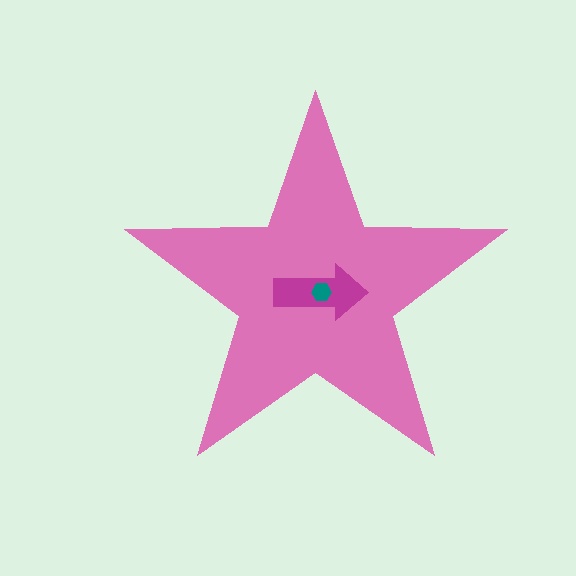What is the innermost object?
The teal hexagon.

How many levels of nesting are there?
3.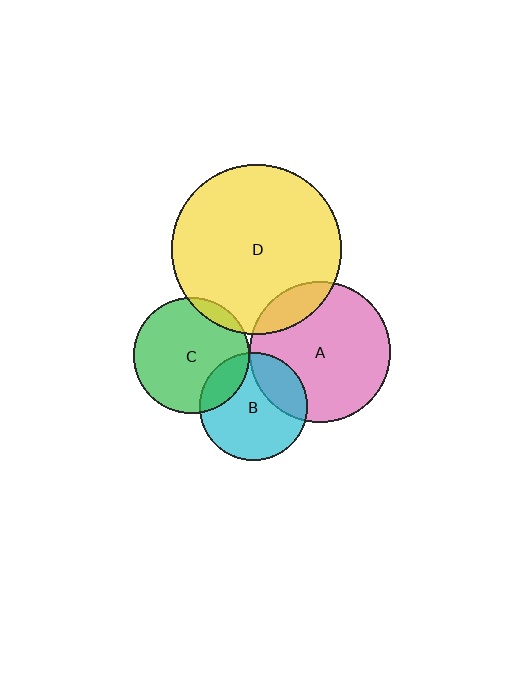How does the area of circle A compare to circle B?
Approximately 1.7 times.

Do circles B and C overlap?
Yes.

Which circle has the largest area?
Circle D (yellow).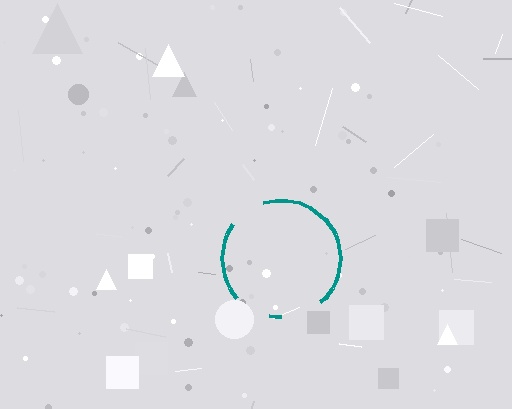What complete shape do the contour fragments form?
The contour fragments form a circle.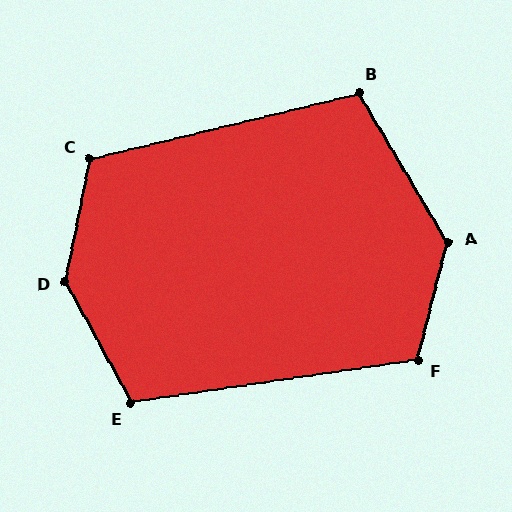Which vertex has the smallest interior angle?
B, at approximately 107 degrees.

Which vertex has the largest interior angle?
D, at approximately 140 degrees.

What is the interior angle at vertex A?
Approximately 135 degrees (obtuse).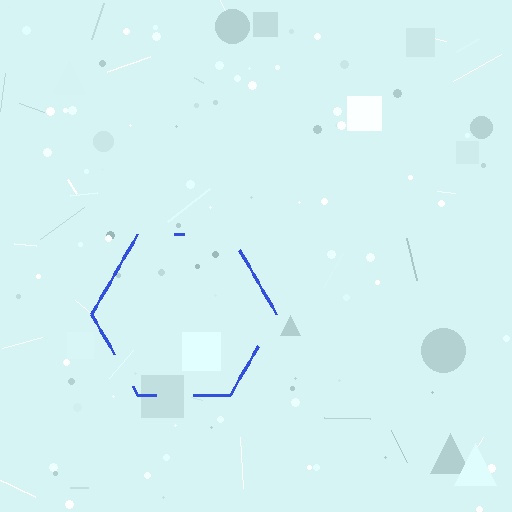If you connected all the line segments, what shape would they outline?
They would outline a hexagon.